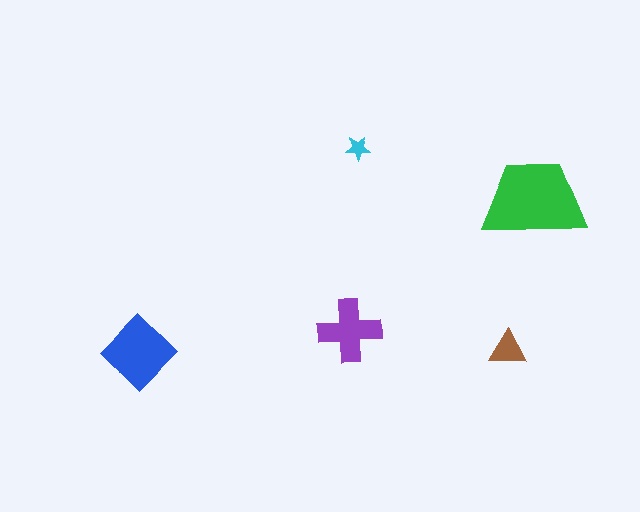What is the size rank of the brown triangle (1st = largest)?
4th.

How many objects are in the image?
There are 5 objects in the image.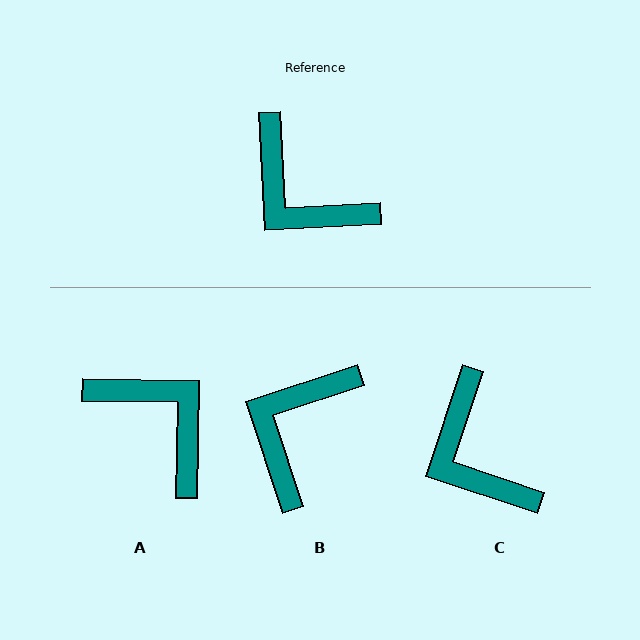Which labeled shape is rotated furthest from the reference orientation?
A, about 176 degrees away.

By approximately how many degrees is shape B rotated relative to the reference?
Approximately 75 degrees clockwise.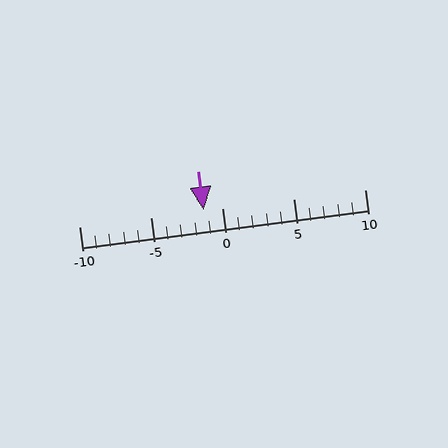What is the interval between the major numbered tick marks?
The major tick marks are spaced 5 units apart.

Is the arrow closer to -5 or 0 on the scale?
The arrow is closer to 0.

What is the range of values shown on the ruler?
The ruler shows values from -10 to 10.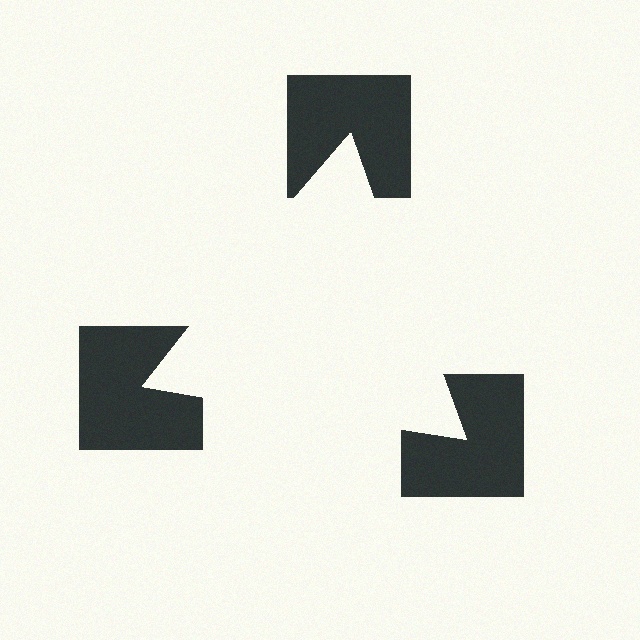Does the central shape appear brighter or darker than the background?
It typically appears slightly brighter than the background, even though no actual brightness change is drawn.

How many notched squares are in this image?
There are 3 — one at each vertex of the illusory triangle.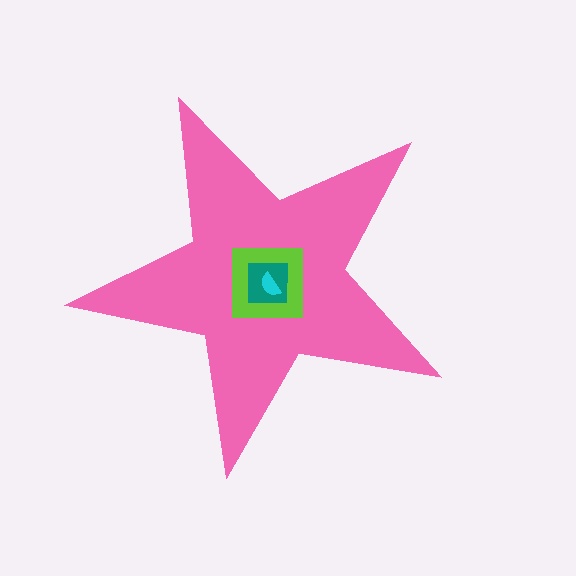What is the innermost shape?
The cyan semicircle.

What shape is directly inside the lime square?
The teal square.